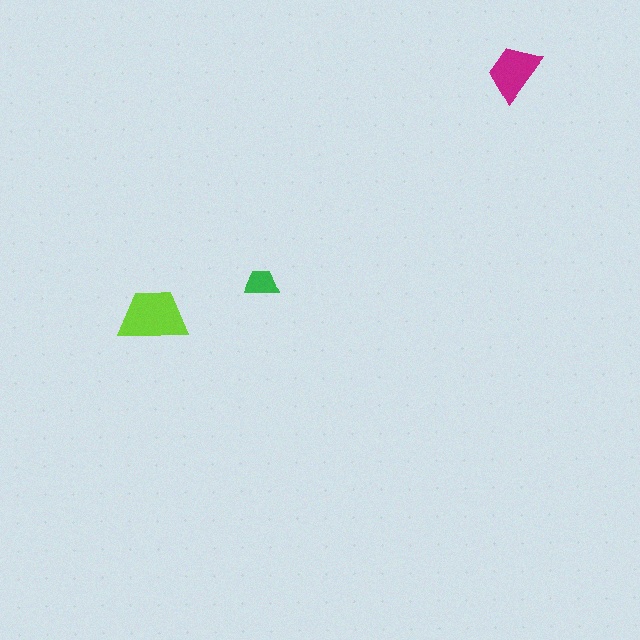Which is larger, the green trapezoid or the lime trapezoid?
The lime one.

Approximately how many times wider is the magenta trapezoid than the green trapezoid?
About 1.5 times wider.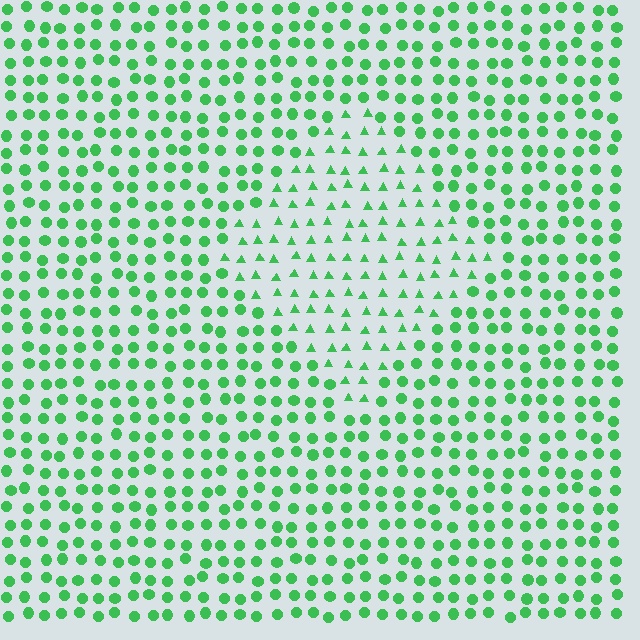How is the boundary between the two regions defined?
The boundary is defined by a change in element shape: triangles inside vs. circles outside. All elements share the same color and spacing.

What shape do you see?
I see a diamond.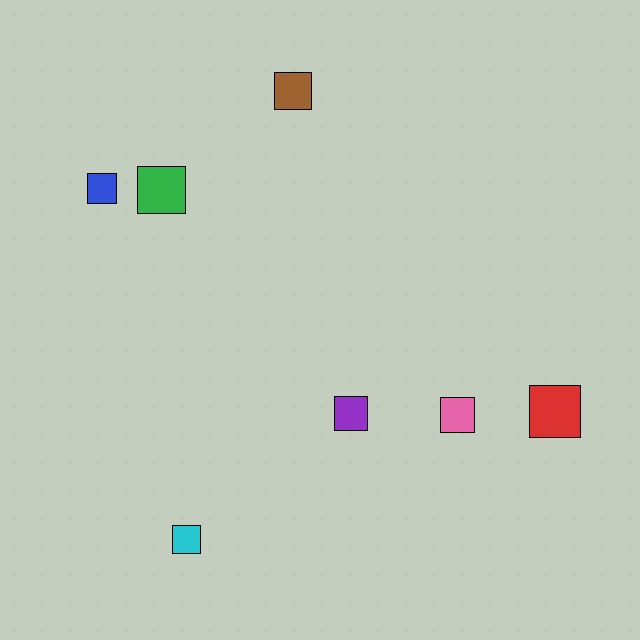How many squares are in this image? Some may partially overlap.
There are 7 squares.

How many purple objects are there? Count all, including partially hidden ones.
There is 1 purple object.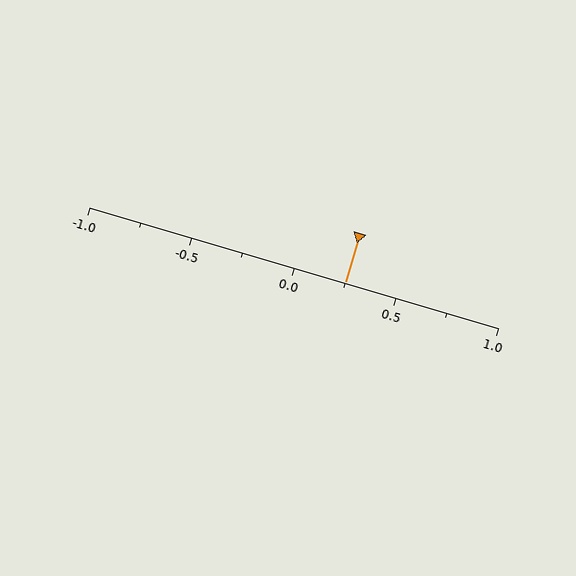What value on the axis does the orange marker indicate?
The marker indicates approximately 0.25.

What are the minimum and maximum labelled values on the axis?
The axis runs from -1.0 to 1.0.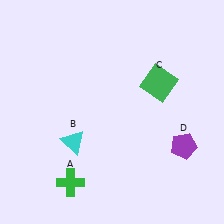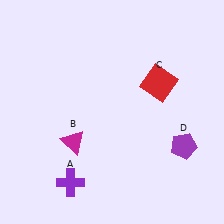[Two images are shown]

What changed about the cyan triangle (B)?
In Image 1, B is cyan. In Image 2, it changed to magenta.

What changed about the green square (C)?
In Image 1, C is green. In Image 2, it changed to red.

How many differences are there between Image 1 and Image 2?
There are 3 differences between the two images.